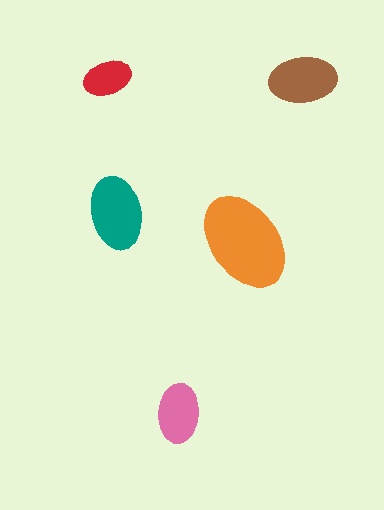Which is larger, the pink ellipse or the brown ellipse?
The brown one.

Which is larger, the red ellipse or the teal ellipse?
The teal one.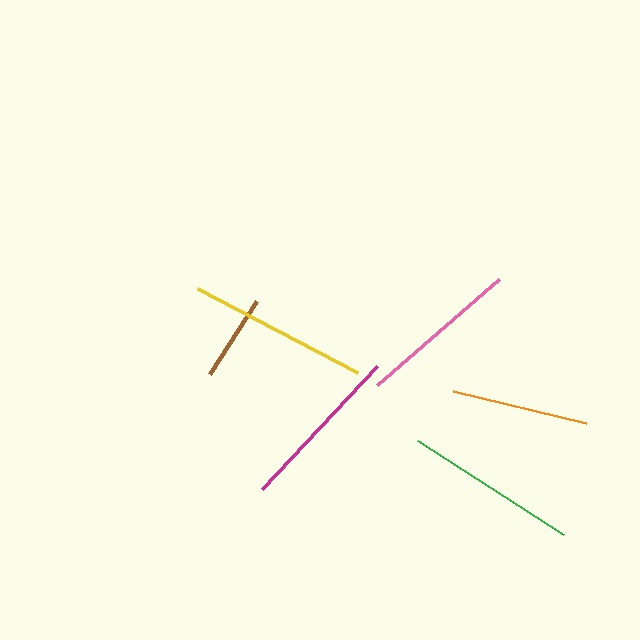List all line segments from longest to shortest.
From longest to shortest: yellow, green, magenta, pink, orange, brown.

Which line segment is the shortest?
The brown line is the shortest at approximately 87 pixels.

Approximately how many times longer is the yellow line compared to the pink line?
The yellow line is approximately 1.1 times the length of the pink line.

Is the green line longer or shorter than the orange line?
The green line is longer than the orange line.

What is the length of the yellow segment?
The yellow segment is approximately 181 pixels long.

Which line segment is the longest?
The yellow line is the longest at approximately 181 pixels.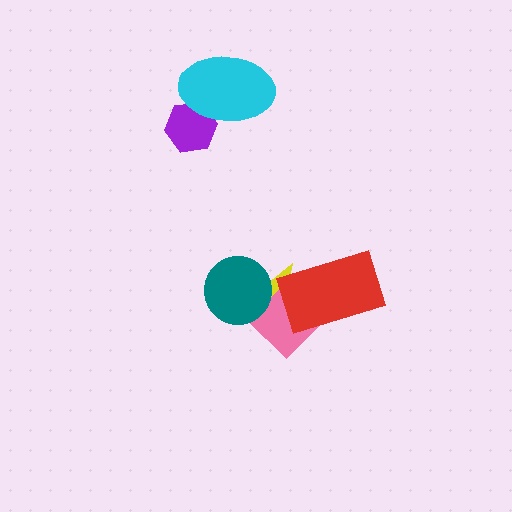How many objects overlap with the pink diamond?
3 objects overlap with the pink diamond.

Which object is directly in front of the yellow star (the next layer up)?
The pink diamond is directly in front of the yellow star.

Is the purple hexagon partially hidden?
Yes, it is partially covered by another shape.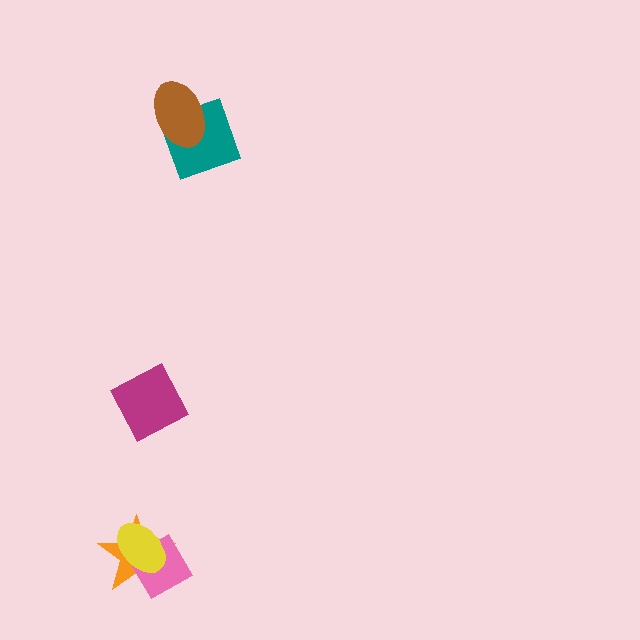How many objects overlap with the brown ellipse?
1 object overlaps with the brown ellipse.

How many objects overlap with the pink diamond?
2 objects overlap with the pink diamond.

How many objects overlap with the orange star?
2 objects overlap with the orange star.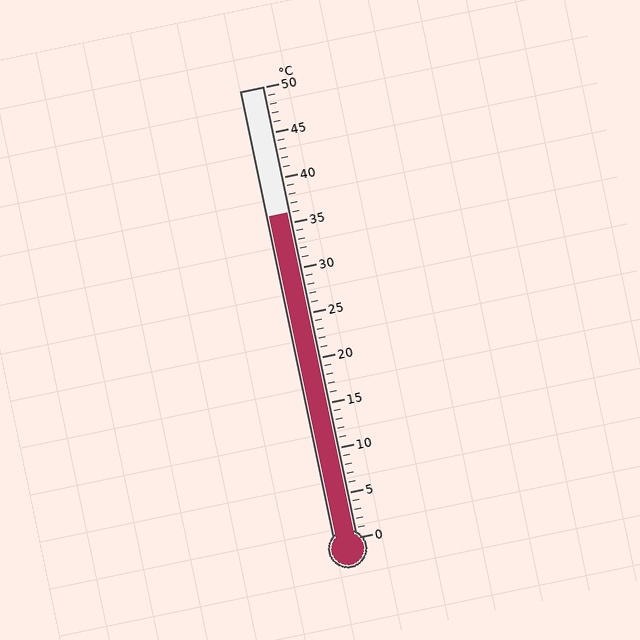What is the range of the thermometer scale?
The thermometer scale ranges from 0°C to 50°C.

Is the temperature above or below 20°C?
The temperature is above 20°C.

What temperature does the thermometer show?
The thermometer shows approximately 36°C.